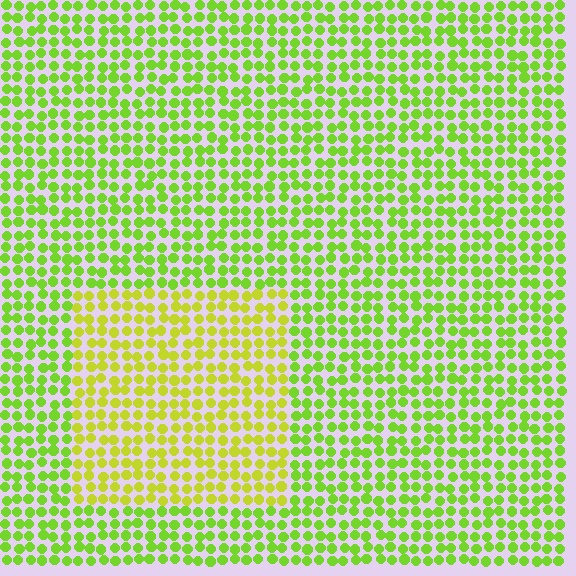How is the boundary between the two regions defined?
The boundary is defined purely by a slight shift in hue (about 27 degrees). Spacing, size, and orientation are identical on both sides.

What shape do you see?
I see a rectangle.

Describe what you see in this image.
The image is filled with small lime elements in a uniform arrangement. A rectangle-shaped region is visible where the elements are tinted to a slightly different hue, forming a subtle color boundary.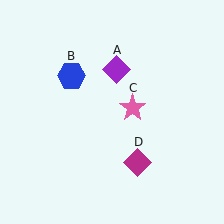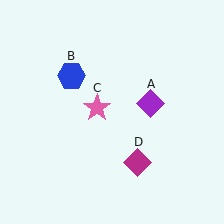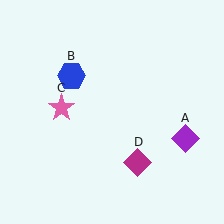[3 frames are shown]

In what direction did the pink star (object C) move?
The pink star (object C) moved left.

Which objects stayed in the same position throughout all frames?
Blue hexagon (object B) and magenta diamond (object D) remained stationary.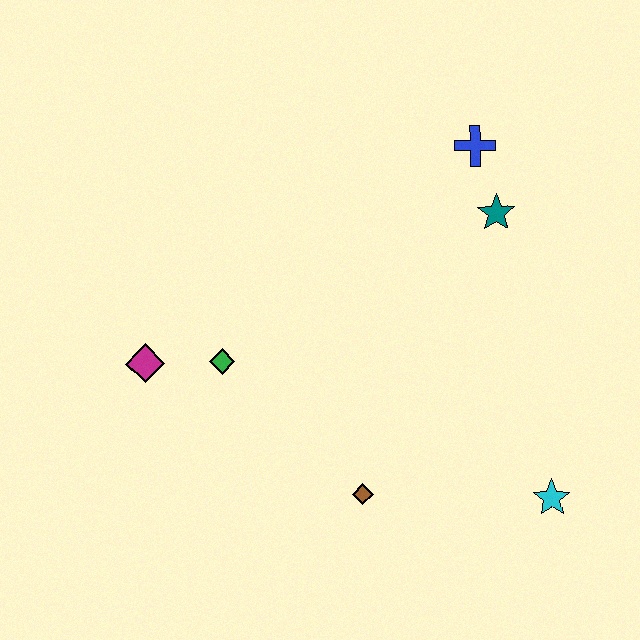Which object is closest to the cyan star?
The brown diamond is closest to the cyan star.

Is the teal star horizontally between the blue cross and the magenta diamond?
No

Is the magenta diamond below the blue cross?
Yes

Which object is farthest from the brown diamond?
The blue cross is farthest from the brown diamond.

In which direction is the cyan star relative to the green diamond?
The cyan star is to the right of the green diamond.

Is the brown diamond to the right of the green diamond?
Yes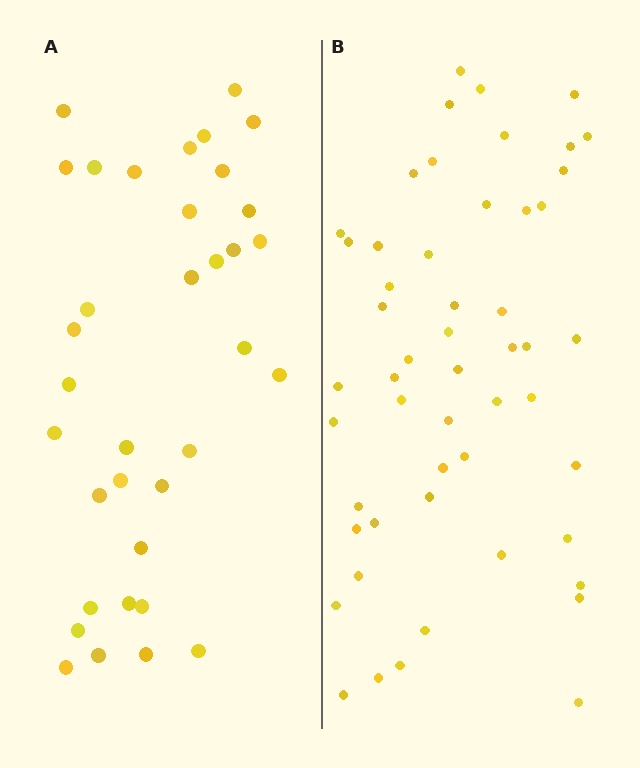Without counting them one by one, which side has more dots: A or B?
Region B (the right region) has more dots.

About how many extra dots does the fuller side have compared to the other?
Region B has approximately 15 more dots than region A.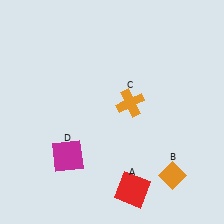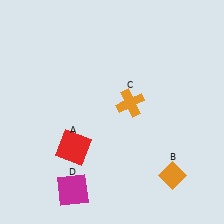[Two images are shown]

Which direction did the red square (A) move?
The red square (A) moved left.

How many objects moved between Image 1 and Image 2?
2 objects moved between the two images.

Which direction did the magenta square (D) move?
The magenta square (D) moved down.